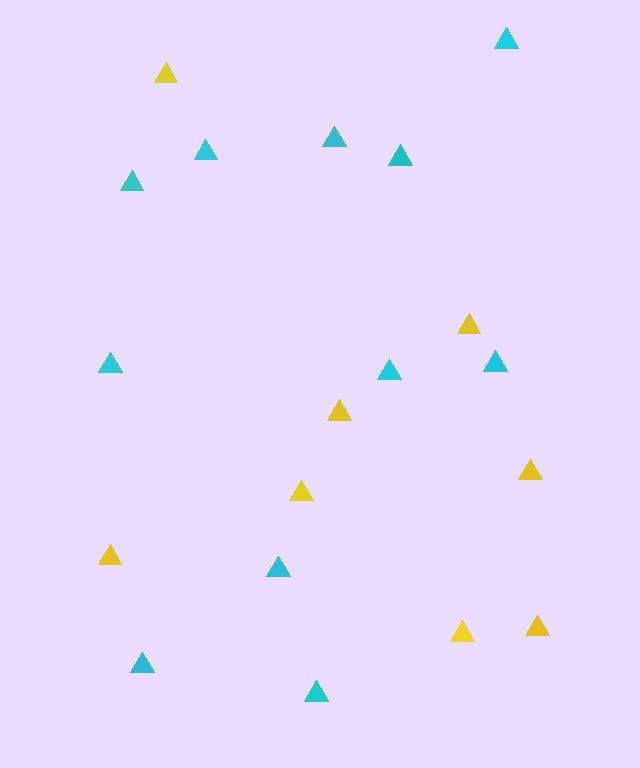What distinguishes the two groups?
There are 2 groups: one group of yellow triangles (8) and one group of cyan triangles (11).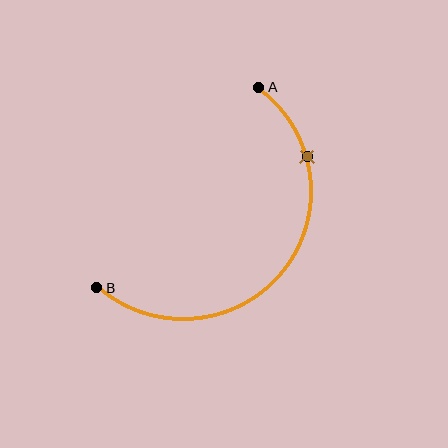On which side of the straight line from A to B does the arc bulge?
The arc bulges below and to the right of the straight line connecting A and B.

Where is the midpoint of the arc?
The arc midpoint is the point on the curve farthest from the straight line joining A and B. It sits below and to the right of that line.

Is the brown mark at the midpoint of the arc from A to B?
No. The brown mark lies on the arc but is closer to endpoint A. The arc midpoint would be at the point on the curve equidistant along the arc from both A and B.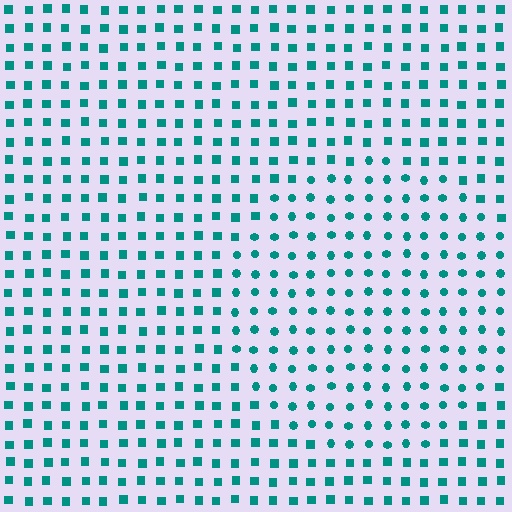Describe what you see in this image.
The image is filled with small teal elements arranged in a uniform grid. A circle-shaped region contains circles, while the surrounding area contains squares. The boundary is defined purely by the change in element shape.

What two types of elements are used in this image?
The image uses circles inside the circle region and squares outside it.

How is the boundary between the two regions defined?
The boundary is defined by a change in element shape: circles inside vs. squares outside. All elements share the same color and spacing.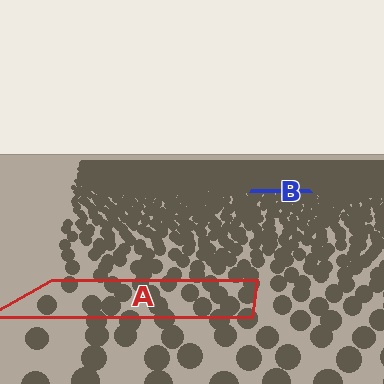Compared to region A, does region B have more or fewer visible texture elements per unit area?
Region B has more texture elements per unit area — they are packed more densely because it is farther away.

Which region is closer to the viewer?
Region A is closer. The texture elements there are larger and more spread out.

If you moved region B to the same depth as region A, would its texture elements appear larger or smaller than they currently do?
They would appear larger. At a closer depth, the same texture elements are projected at a bigger on-screen size.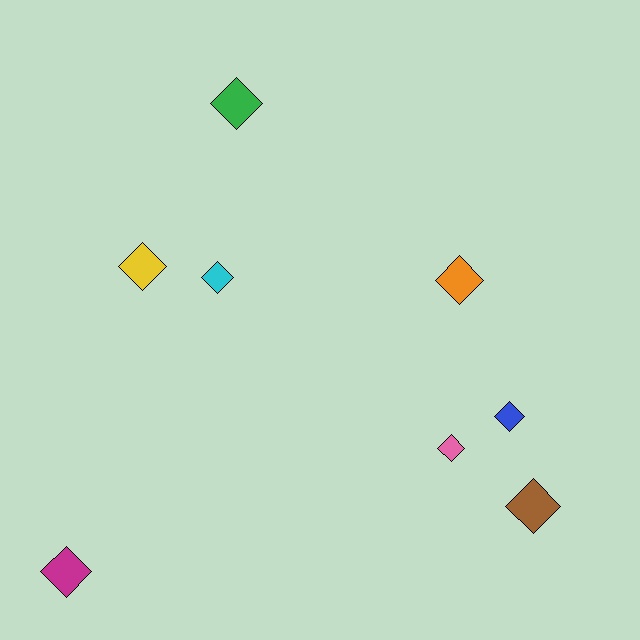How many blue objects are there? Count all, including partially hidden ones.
There is 1 blue object.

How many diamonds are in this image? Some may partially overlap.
There are 8 diamonds.